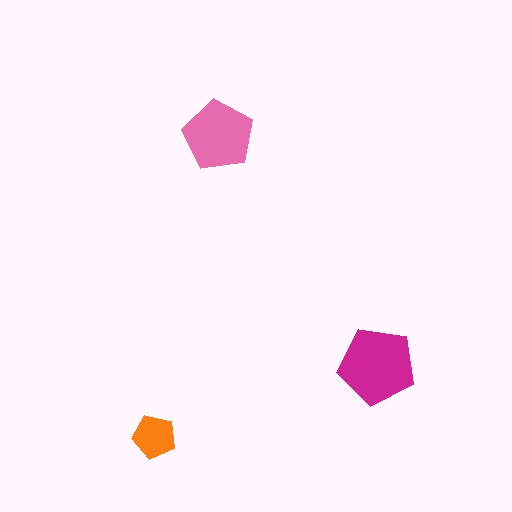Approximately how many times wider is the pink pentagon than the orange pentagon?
About 1.5 times wider.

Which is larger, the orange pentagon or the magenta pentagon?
The magenta one.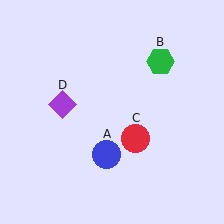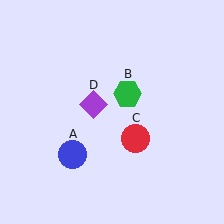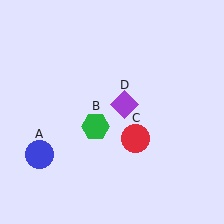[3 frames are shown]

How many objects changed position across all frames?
3 objects changed position: blue circle (object A), green hexagon (object B), purple diamond (object D).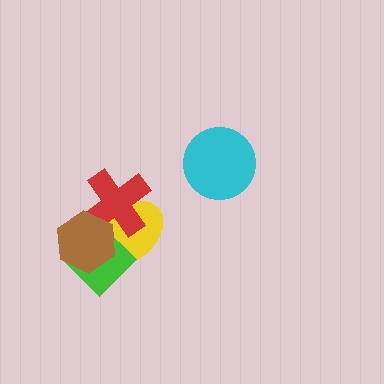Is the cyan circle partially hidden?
No, no other shape covers it.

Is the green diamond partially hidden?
Yes, it is partially covered by another shape.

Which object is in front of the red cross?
The brown hexagon is in front of the red cross.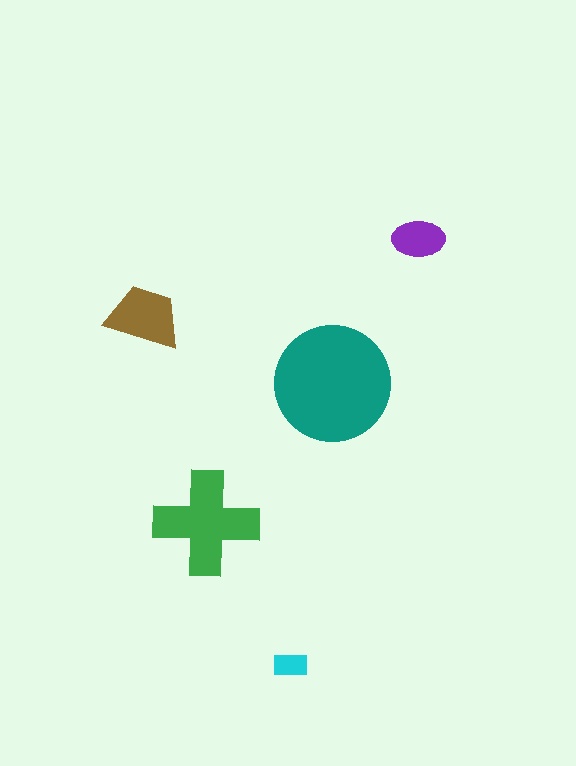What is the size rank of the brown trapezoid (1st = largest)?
3rd.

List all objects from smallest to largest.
The cyan rectangle, the purple ellipse, the brown trapezoid, the green cross, the teal circle.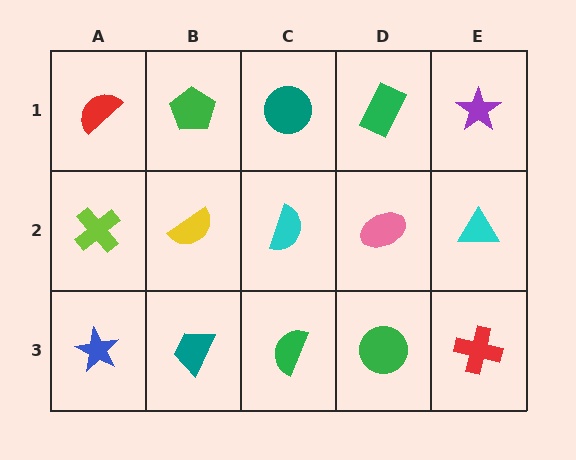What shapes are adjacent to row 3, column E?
A cyan triangle (row 2, column E), a green circle (row 3, column D).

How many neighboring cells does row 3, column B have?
3.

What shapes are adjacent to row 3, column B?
A yellow semicircle (row 2, column B), a blue star (row 3, column A), a green semicircle (row 3, column C).